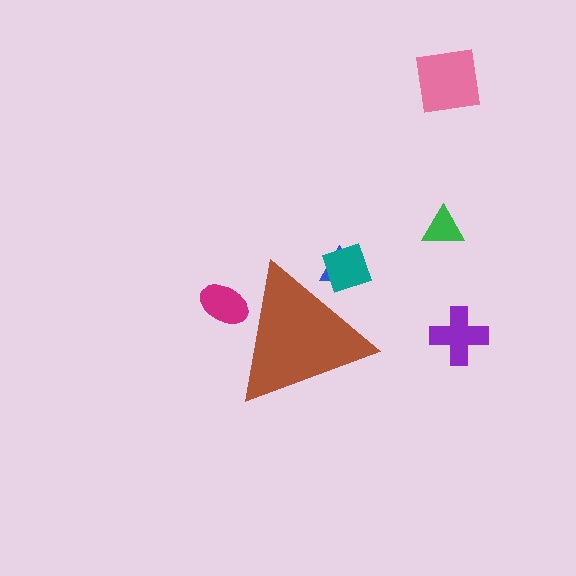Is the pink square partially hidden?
No, the pink square is fully visible.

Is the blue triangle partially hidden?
Yes, the blue triangle is partially hidden behind the brown triangle.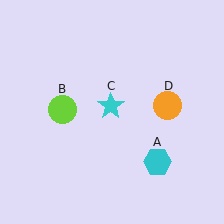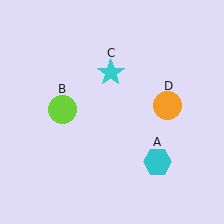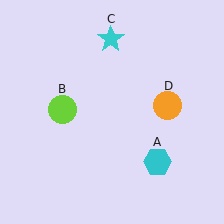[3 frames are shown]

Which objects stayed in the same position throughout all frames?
Cyan hexagon (object A) and lime circle (object B) and orange circle (object D) remained stationary.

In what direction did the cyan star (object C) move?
The cyan star (object C) moved up.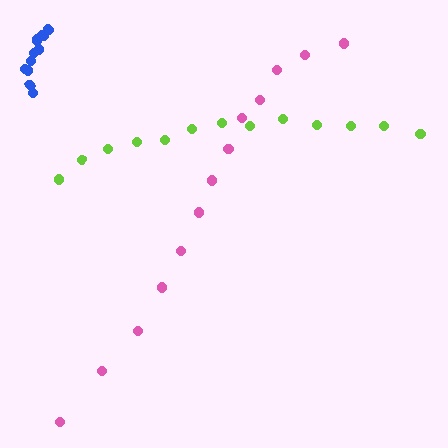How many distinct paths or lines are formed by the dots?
There are 3 distinct paths.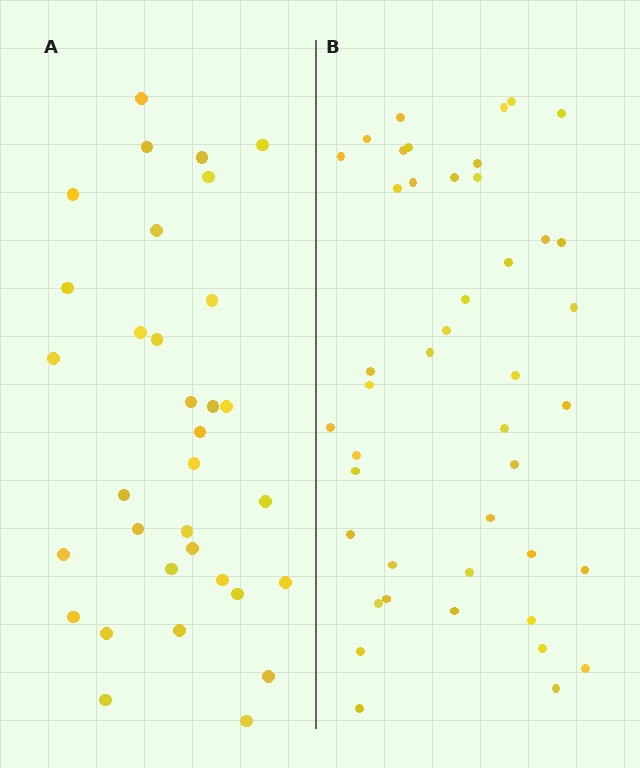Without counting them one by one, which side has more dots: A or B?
Region B (the right region) has more dots.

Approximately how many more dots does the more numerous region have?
Region B has roughly 12 or so more dots than region A.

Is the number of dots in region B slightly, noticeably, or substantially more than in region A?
Region B has noticeably more, but not dramatically so. The ratio is roughly 1.3 to 1.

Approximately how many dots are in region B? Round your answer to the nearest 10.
About 40 dots. (The exact count is 44, which rounds to 40.)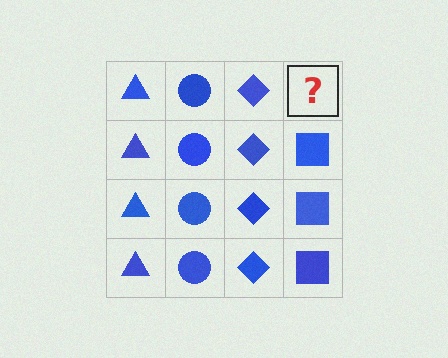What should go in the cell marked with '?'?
The missing cell should contain a blue square.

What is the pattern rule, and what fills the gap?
The rule is that each column has a consistent shape. The gap should be filled with a blue square.